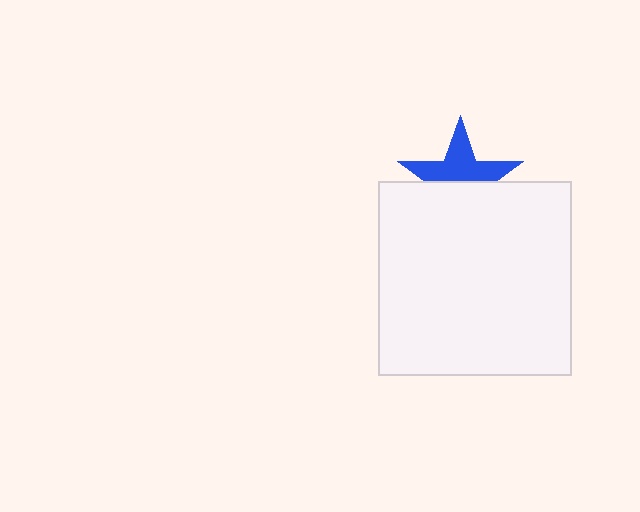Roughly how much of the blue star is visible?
About half of it is visible (roughly 53%).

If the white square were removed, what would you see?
You would see the complete blue star.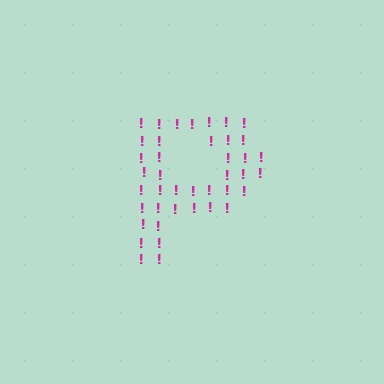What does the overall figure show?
The overall figure shows the letter P.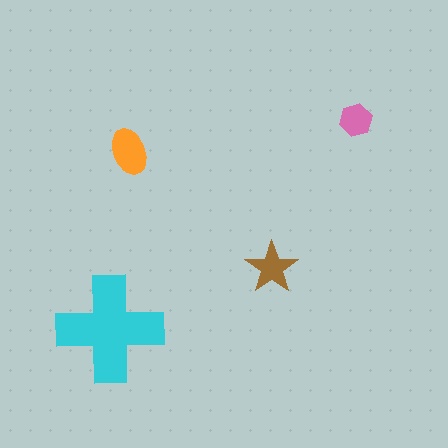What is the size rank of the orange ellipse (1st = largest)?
2nd.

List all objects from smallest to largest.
The pink hexagon, the brown star, the orange ellipse, the cyan cross.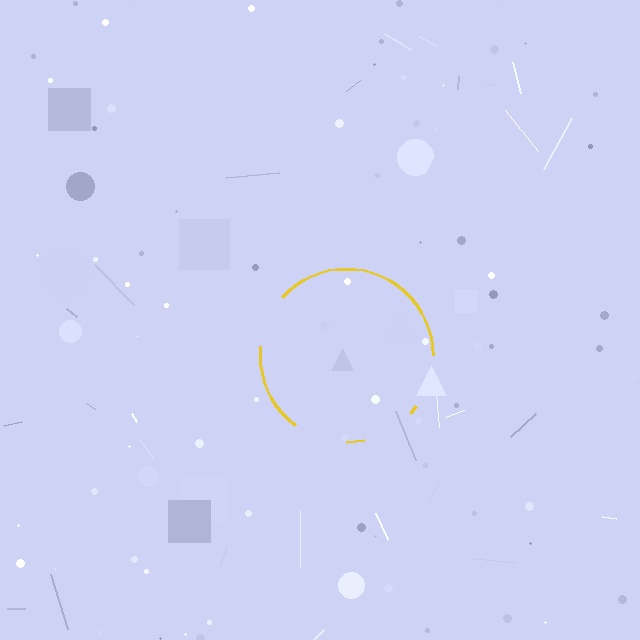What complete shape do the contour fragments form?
The contour fragments form a circle.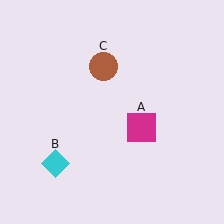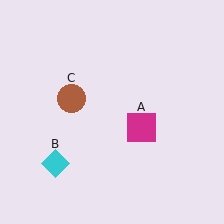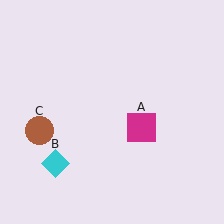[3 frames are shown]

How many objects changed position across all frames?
1 object changed position: brown circle (object C).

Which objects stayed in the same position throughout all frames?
Magenta square (object A) and cyan diamond (object B) remained stationary.